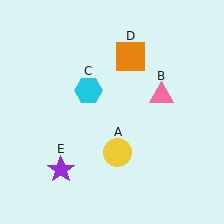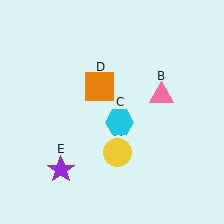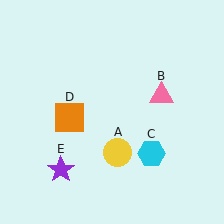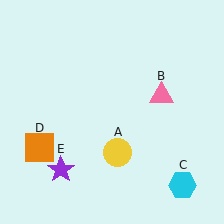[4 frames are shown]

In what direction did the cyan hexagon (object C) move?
The cyan hexagon (object C) moved down and to the right.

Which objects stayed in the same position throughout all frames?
Yellow circle (object A) and pink triangle (object B) and purple star (object E) remained stationary.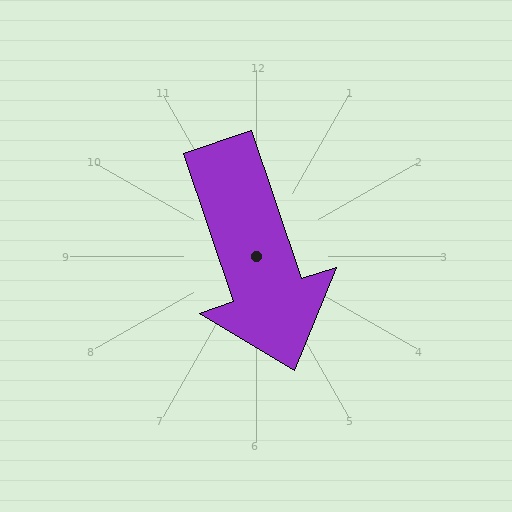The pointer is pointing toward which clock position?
Roughly 5 o'clock.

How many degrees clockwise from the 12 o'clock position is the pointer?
Approximately 161 degrees.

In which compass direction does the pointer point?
South.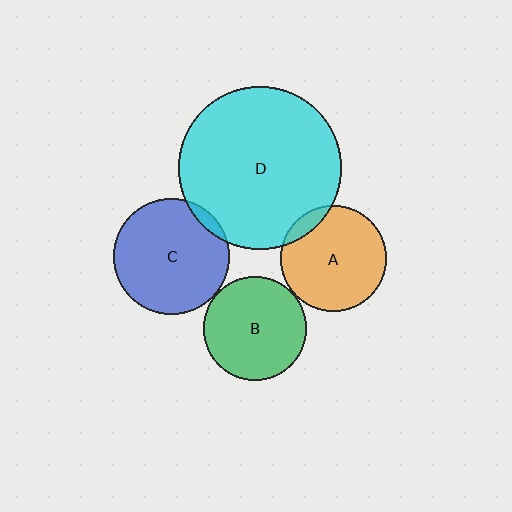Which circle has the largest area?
Circle D (cyan).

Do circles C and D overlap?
Yes.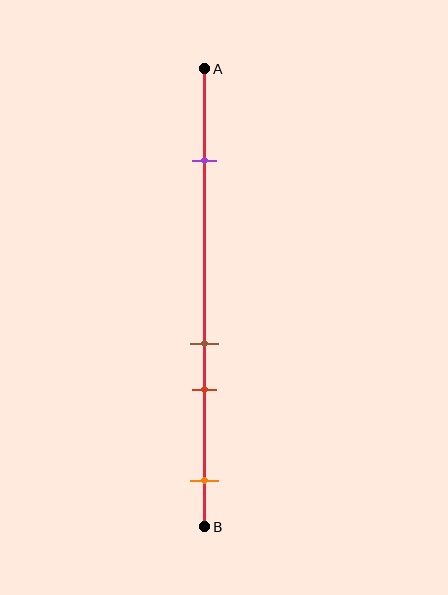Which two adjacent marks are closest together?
The brown and red marks are the closest adjacent pair.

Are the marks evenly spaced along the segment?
No, the marks are not evenly spaced.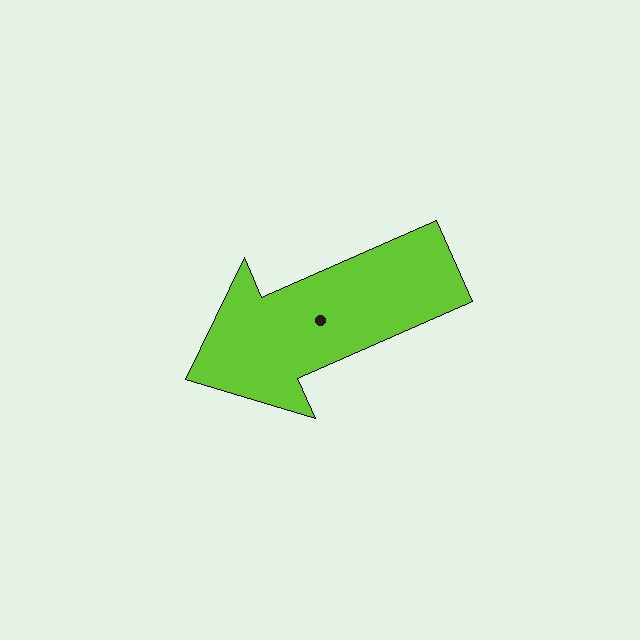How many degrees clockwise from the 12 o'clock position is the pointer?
Approximately 246 degrees.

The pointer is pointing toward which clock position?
Roughly 8 o'clock.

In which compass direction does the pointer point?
Southwest.